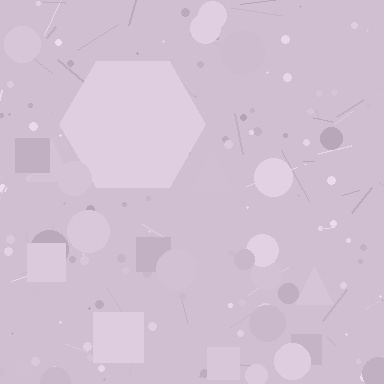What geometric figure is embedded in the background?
A hexagon is embedded in the background.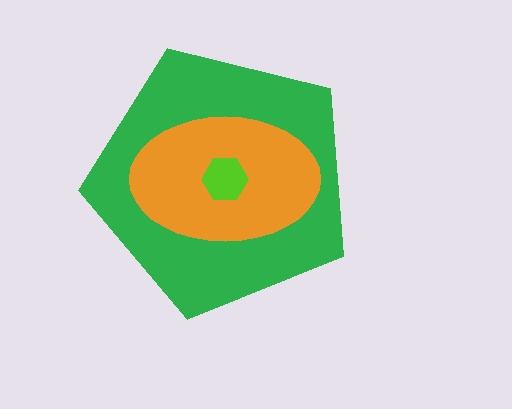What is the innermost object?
The lime hexagon.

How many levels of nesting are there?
3.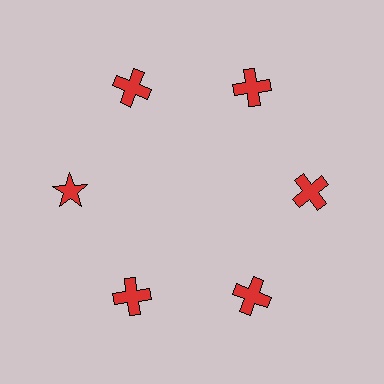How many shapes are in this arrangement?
There are 6 shapes arranged in a ring pattern.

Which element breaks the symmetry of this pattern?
The red star at roughly the 9 o'clock position breaks the symmetry. All other shapes are red crosses.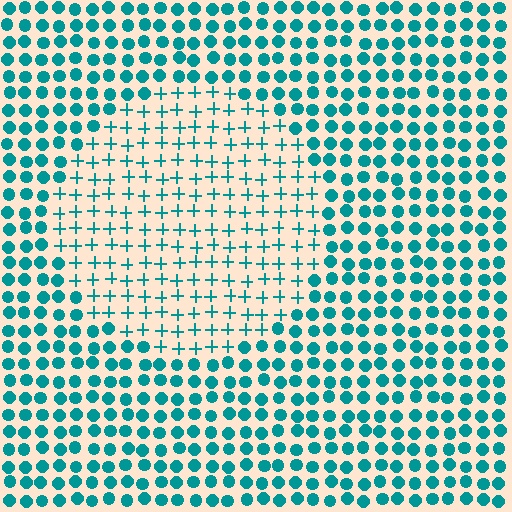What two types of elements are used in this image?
The image uses plus signs inside the circle region and circles outside it.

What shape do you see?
I see a circle.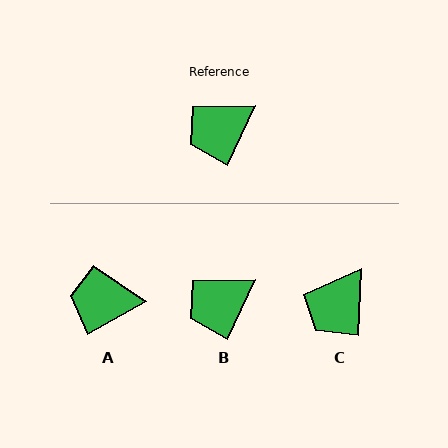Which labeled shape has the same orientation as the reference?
B.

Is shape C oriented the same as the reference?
No, it is off by about 22 degrees.